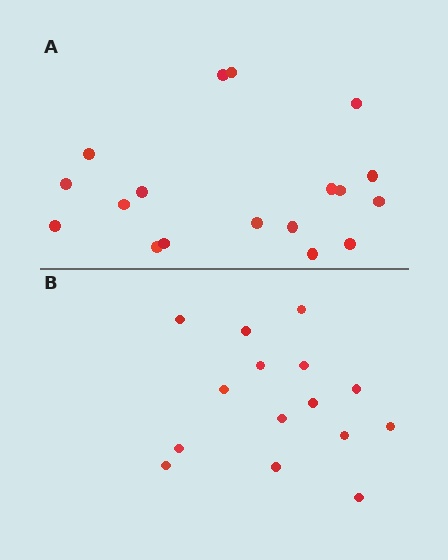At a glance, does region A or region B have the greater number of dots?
Region A (the top region) has more dots.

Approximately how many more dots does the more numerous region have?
Region A has just a few more — roughly 2 or 3 more dots than region B.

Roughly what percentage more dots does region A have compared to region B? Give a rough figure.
About 20% more.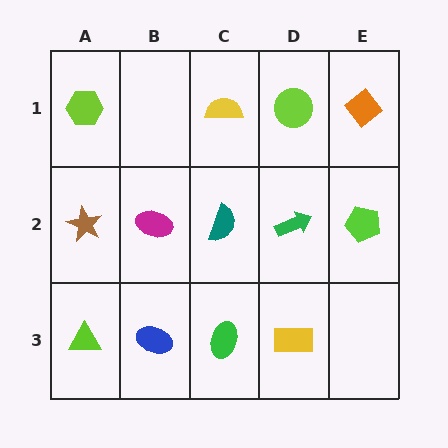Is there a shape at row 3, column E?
No, that cell is empty.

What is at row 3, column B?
A blue ellipse.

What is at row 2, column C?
A teal semicircle.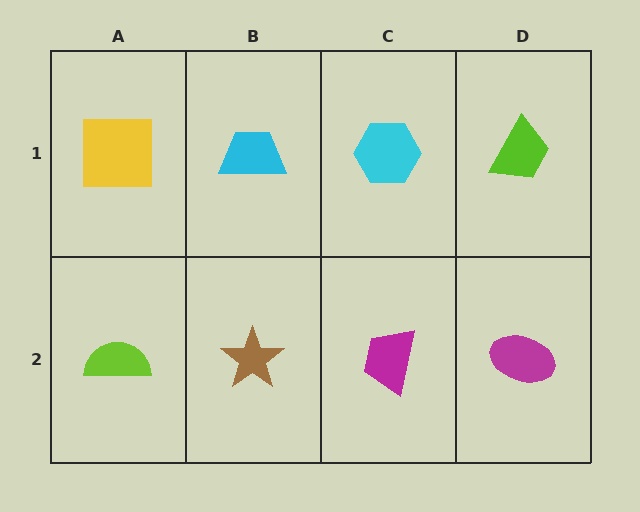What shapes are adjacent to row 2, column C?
A cyan hexagon (row 1, column C), a brown star (row 2, column B), a magenta ellipse (row 2, column D).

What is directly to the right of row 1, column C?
A lime trapezoid.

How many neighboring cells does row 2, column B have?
3.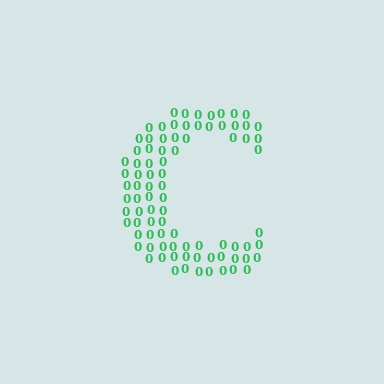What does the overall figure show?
The overall figure shows the letter C.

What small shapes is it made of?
It is made of small digit 0's.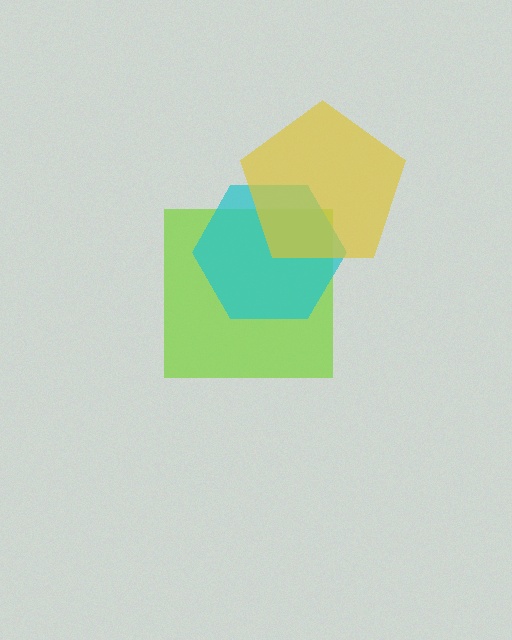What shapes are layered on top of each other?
The layered shapes are: a lime square, a cyan hexagon, a yellow pentagon.